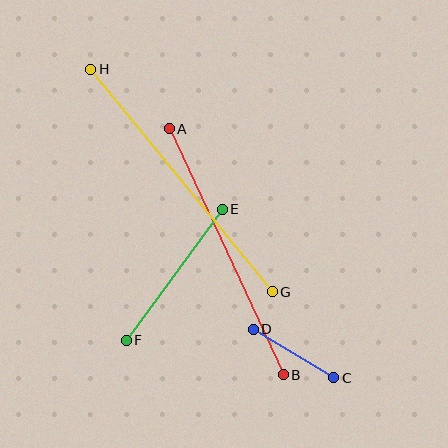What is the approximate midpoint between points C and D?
The midpoint is at approximately (293, 353) pixels.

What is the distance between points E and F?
The distance is approximately 162 pixels.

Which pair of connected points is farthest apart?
Points G and H are farthest apart.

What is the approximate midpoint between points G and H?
The midpoint is at approximately (181, 181) pixels.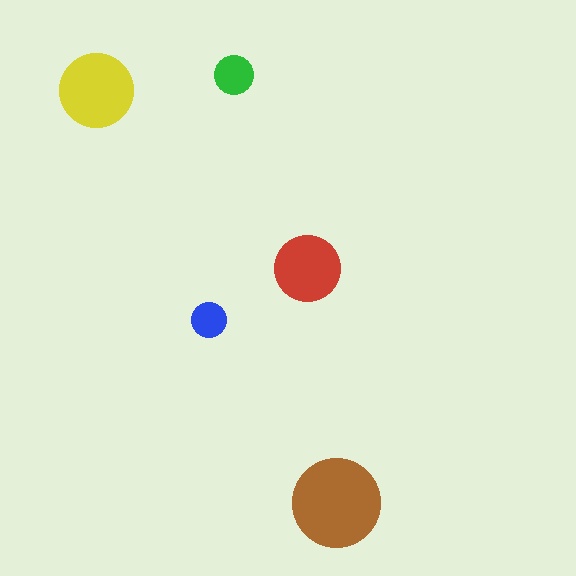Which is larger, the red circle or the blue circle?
The red one.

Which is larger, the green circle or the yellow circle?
The yellow one.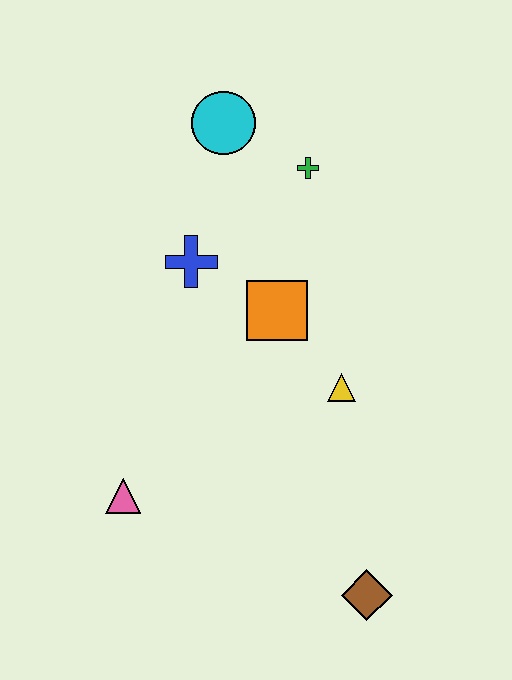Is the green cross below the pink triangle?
No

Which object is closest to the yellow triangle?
The orange square is closest to the yellow triangle.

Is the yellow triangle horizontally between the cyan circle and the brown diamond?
Yes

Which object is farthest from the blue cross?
The brown diamond is farthest from the blue cross.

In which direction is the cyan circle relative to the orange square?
The cyan circle is above the orange square.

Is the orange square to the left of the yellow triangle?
Yes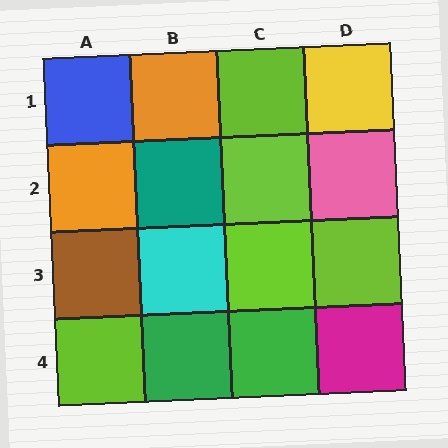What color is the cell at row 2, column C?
Lime.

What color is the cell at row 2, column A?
Orange.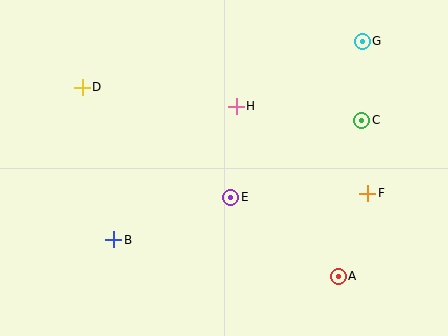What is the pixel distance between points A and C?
The distance between A and C is 158 pixels.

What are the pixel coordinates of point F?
Point F is at (368, 193).